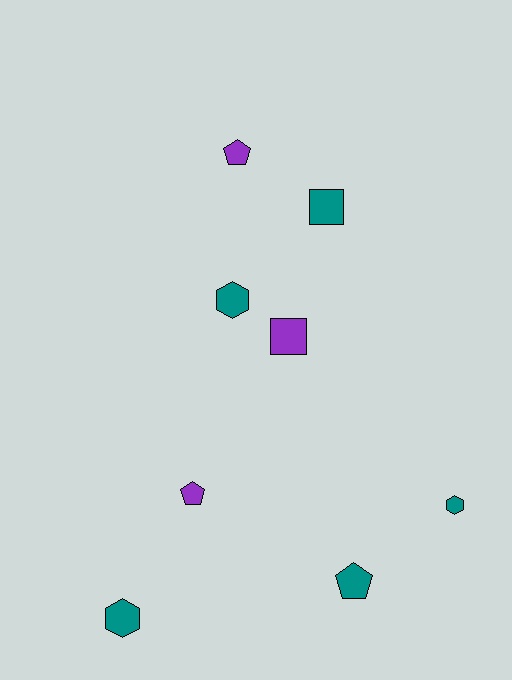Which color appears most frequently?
Teal, with 5 objects.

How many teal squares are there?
There is 1 teal square.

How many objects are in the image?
There are 8 objects.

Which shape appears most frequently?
Hexagon, with 3 objects.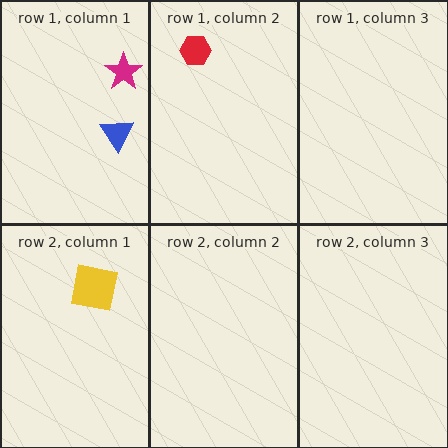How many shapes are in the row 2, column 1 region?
1.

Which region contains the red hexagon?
The row 1, column 2 region.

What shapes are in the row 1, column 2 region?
The red hexagon.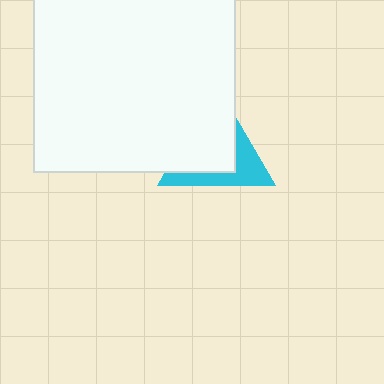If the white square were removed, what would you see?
You would see the complete cyan triangle.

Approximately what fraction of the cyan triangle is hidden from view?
Roughly 62% of the cyan triangle is hidden behind the white square.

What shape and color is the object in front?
The object in front is a white square.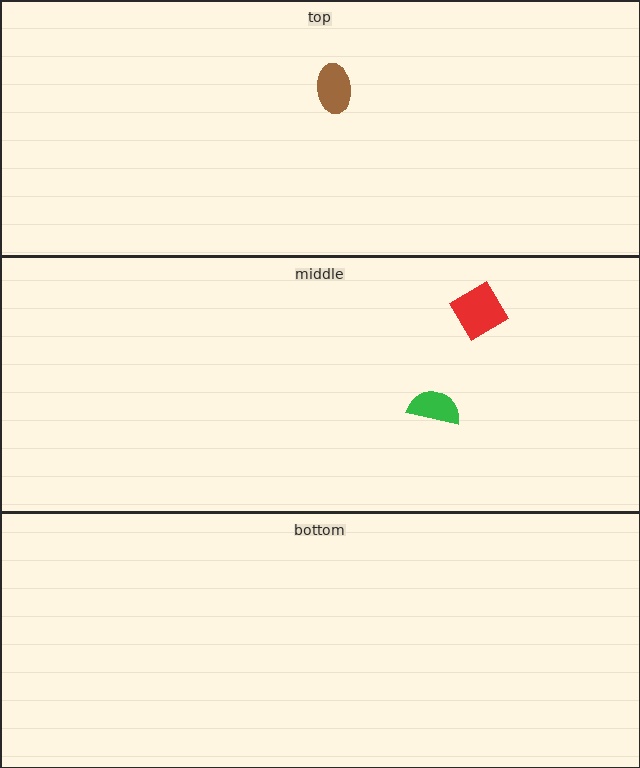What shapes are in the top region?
The brown ellipse.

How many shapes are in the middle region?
2.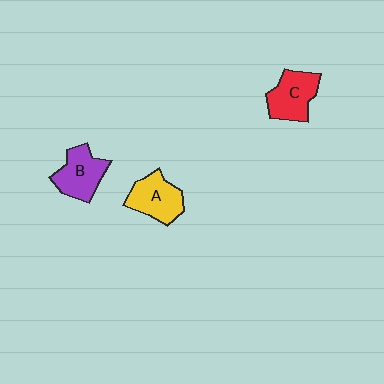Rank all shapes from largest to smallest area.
From largest to smallest: C (red), A (yellow), B (purple).